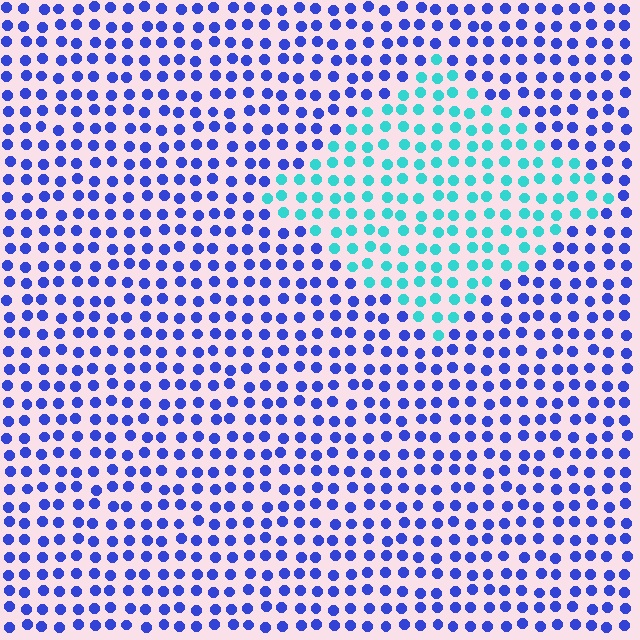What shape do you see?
I see a diamond.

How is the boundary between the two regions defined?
The boundary is defined purely by a slight shift in hue (about 56 degrees). Spacing, size, and orientation are identical on both sides.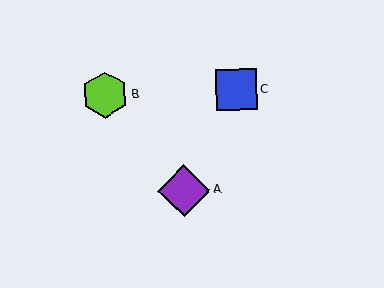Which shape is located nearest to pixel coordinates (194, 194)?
The purple diamond (labeled A) at (184, 190) is nearest to that location.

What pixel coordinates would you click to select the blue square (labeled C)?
Click at (237, 89) to select the blue square C.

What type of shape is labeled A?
Shape A is a purple diamond.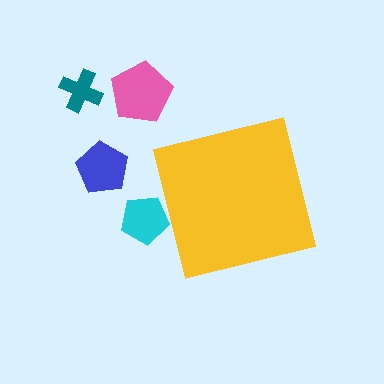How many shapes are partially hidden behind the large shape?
1 shape is partially hidden.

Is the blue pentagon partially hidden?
No, the blue pentagon is fully visible.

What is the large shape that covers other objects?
A yellow square.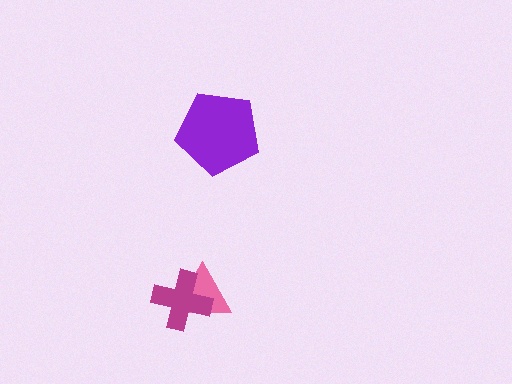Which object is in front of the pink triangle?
The magenta cross is in front of the pink triangle.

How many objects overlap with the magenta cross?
1 object overlaps with the magenta cross.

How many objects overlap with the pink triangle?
1 object overlaps with the pink triangle.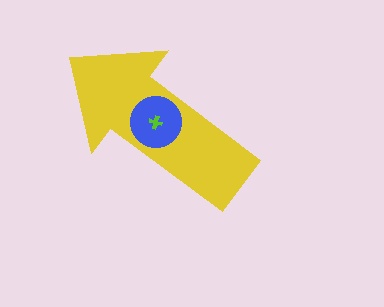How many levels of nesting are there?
3.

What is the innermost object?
The lime cross.